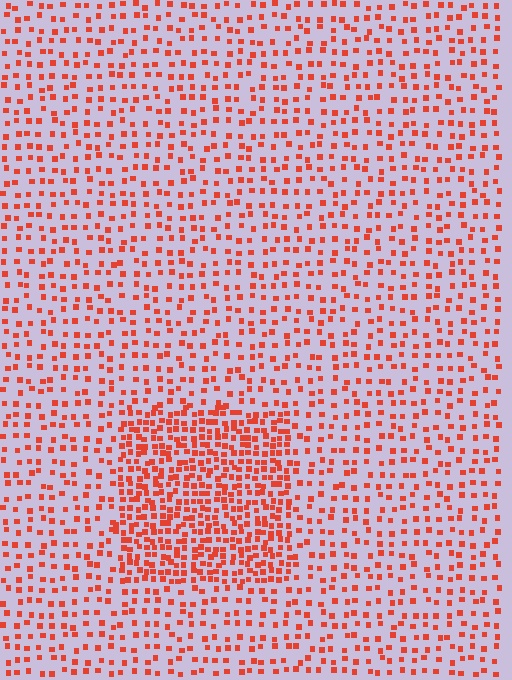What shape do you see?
I see a rectangle.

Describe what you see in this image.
The image contains small red elements arranged at two different densities. A rectangle-shaped region is visible where the elements are more densely packed than the surrounding area.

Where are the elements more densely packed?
The elements are more densely packed inside the rectangle boundary.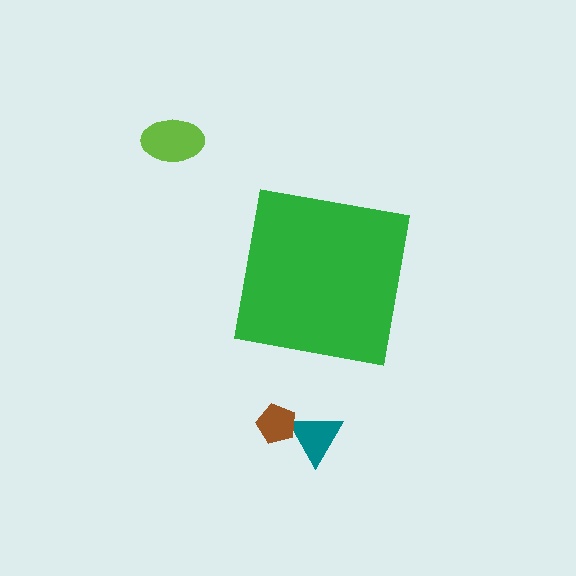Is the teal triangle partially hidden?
No, the teal triangle is fully visible.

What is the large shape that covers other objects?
A green square.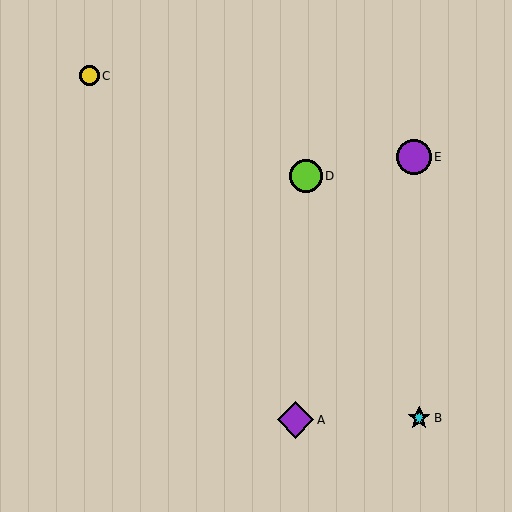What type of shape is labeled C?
Shape C is a yellow circle.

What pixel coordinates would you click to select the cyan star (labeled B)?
Click at (419, 418) to select the cyan star B.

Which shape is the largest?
The purple diamond (labeled A) is the largest.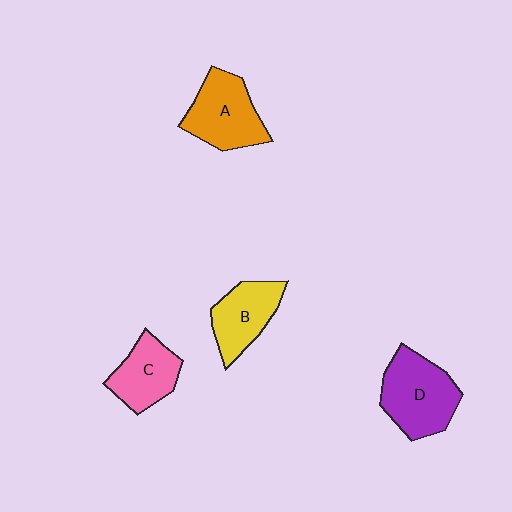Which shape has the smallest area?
Shape C (pink).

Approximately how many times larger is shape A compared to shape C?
Approximately 1.3 times.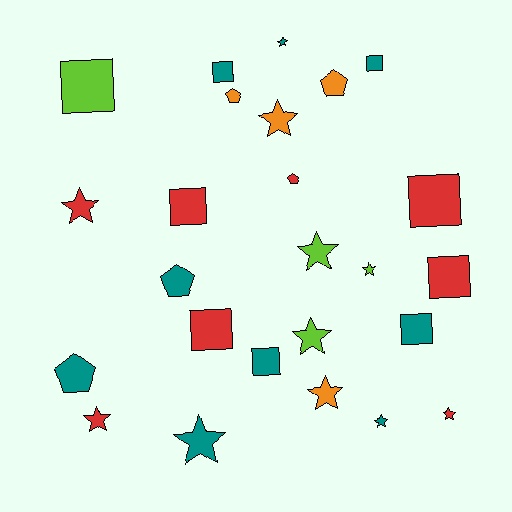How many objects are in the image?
There are 25 objects.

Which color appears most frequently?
Teal, with 9 objects.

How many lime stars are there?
There are 3 lime stars.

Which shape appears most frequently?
Star, with 11 objects.